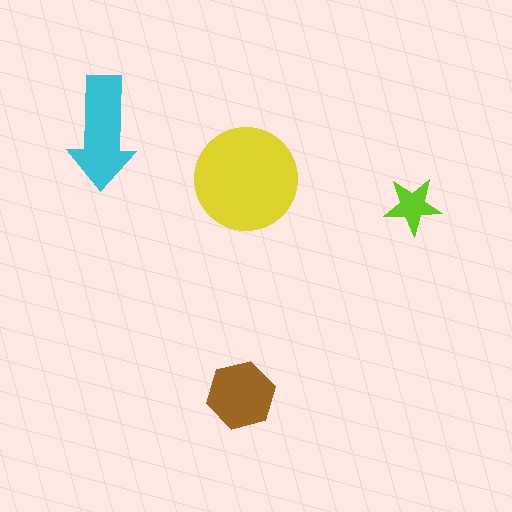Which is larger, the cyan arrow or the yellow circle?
The yellow circle.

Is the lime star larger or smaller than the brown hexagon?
Smaller.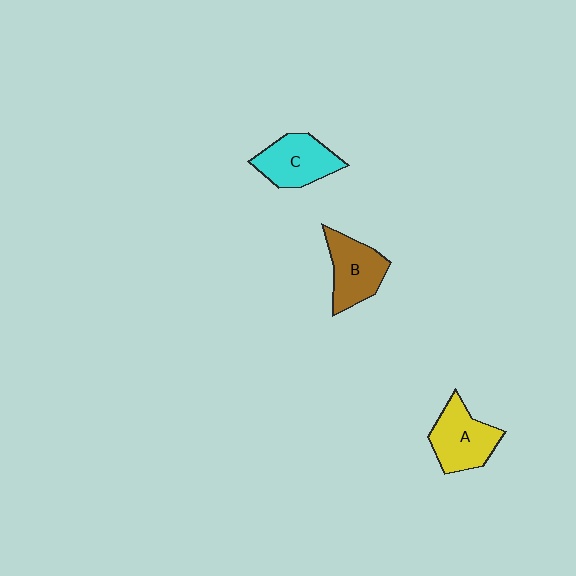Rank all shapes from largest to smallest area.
From largest to smallest: A (yellow), B (brown), C (cyan).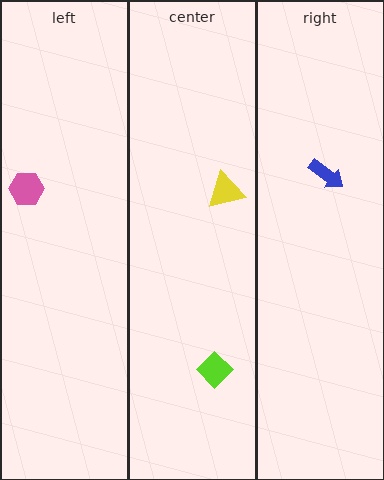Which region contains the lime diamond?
The center region.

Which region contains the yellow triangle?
The center region.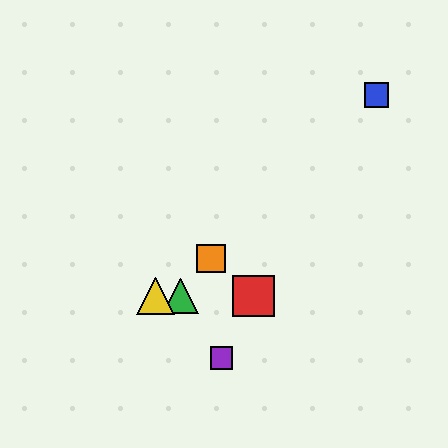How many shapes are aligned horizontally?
3 shapes (the red square, the green triangle, the yellow triangle) are aligned horizontally.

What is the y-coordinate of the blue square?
The blue square is at y≈95.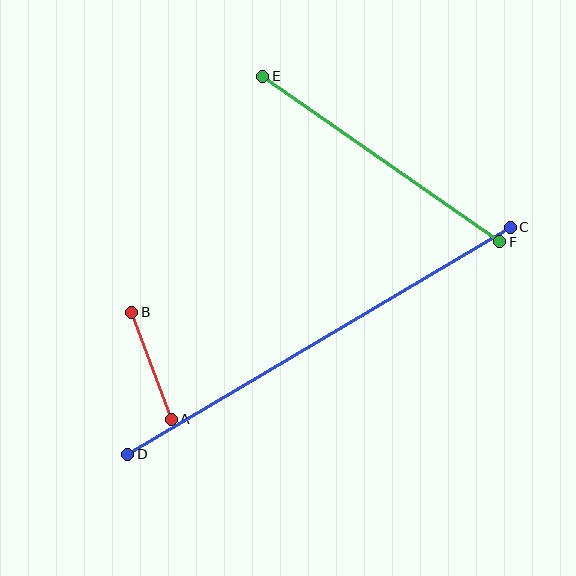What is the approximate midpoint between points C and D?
The midpoint is at approximately (319, 341) pixels.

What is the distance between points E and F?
The distance is approximately 289 pixels.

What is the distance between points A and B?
The distance is approximately 114 pixels.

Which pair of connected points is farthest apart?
Points C and D are farthest apart.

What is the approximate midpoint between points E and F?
The midpoint is at approximately (381, 159) pixels.